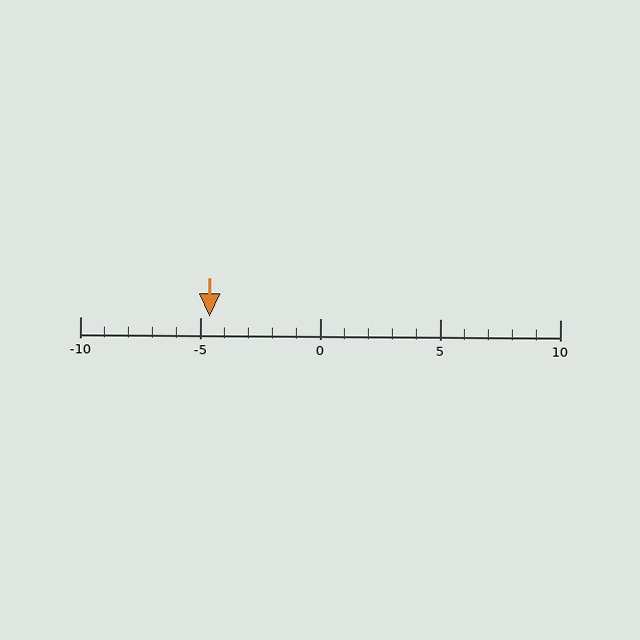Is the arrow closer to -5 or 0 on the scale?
The arrow is closer to -5.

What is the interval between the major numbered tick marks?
The major tick marks are spaced 5 units apart.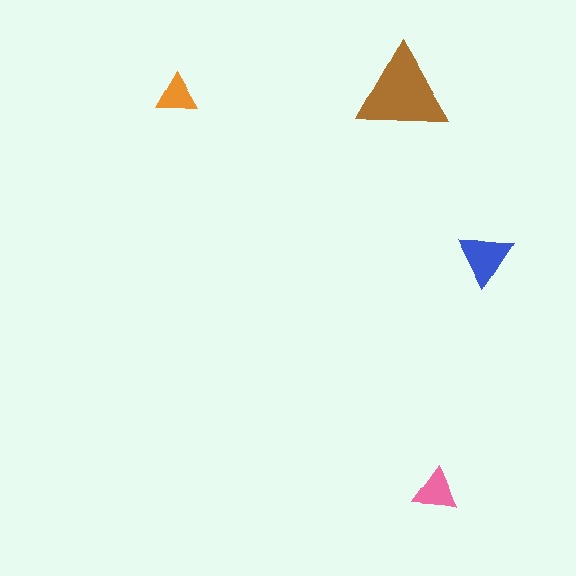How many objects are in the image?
There are 4 objects in the image.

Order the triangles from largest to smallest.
the brown one, the blue one, the pink one, the orange one.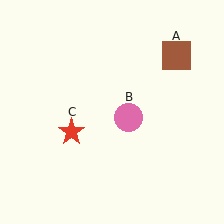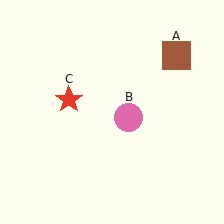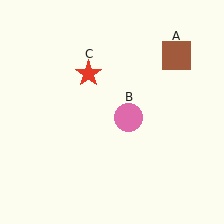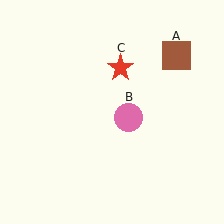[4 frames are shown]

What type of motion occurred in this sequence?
The red star (object C) rotated clockwise around the center of the scene.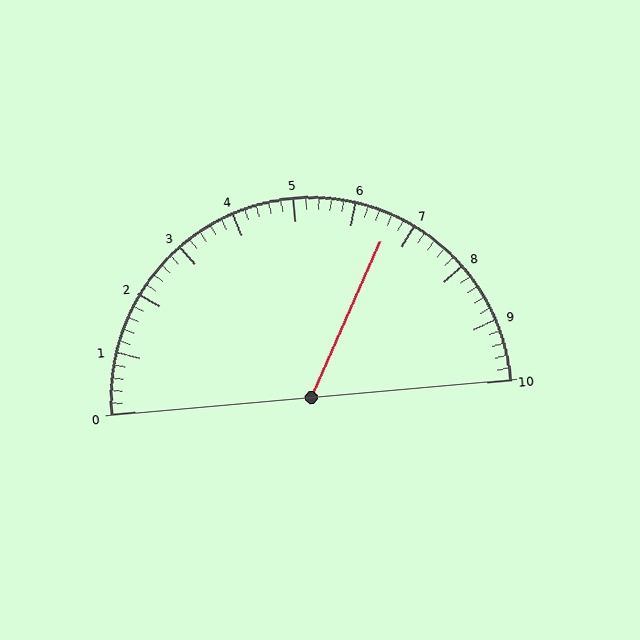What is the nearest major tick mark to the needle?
The nearest major tick mark is 7.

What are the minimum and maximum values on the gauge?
The gauge ranges from 0 to 10.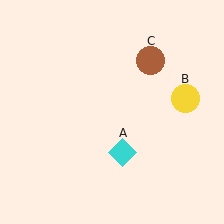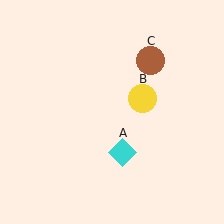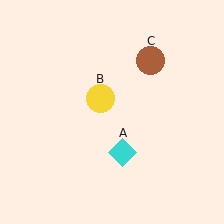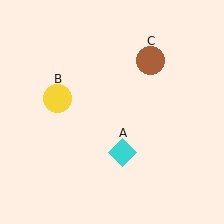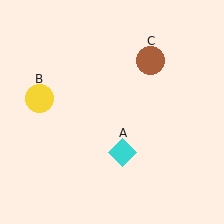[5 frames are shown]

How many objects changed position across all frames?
1 object changed position: yellow circle (object B).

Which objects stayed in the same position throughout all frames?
Cyan diamond (object A) and brown circle (object C) remained stationary.